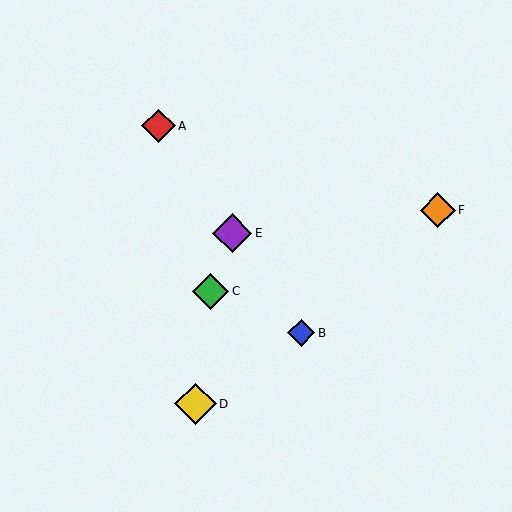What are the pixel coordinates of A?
Object A is at (158, 126).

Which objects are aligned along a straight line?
Objects A, B, E are aligned along a straight line.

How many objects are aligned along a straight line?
3 objects (A, B, E) are aligned along a straight line.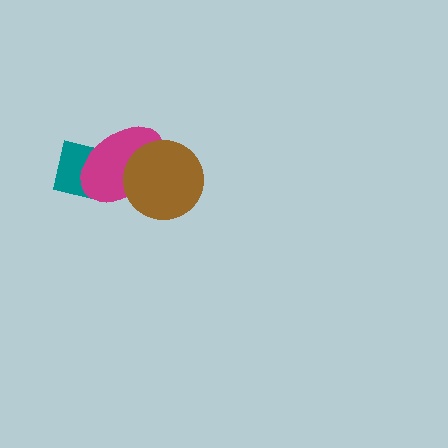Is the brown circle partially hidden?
No, no other shape covers it.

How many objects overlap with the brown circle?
1 object overlaps with the brown circle.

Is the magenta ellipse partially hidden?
Yes, it is partially covered by another shape.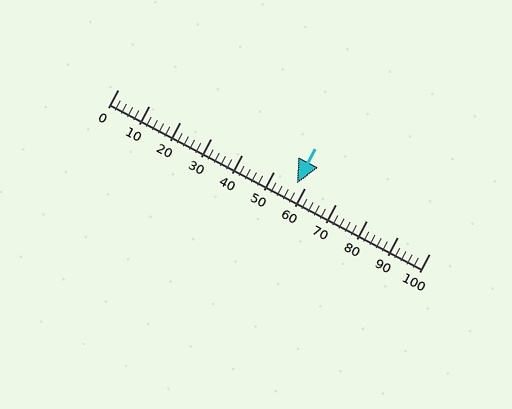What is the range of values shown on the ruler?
The ruler shows values from 0 to 100.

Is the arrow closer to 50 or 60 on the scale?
The arrow is closer to 60.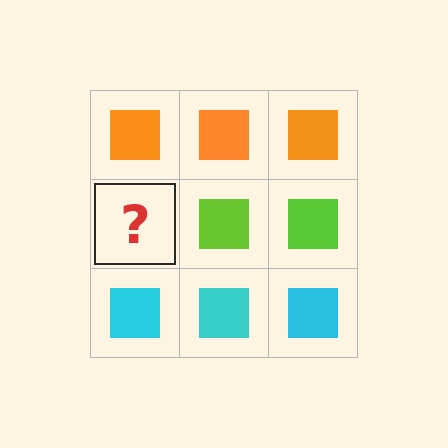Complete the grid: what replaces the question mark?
The question mark should be replaced with a lime square.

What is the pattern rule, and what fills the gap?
The rule is that each row has a consistent color. The gap should be filled with a lime square.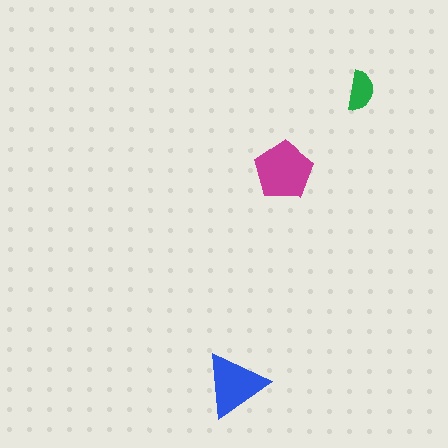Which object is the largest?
The magenta pentagon.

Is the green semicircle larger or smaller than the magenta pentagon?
Smaller.